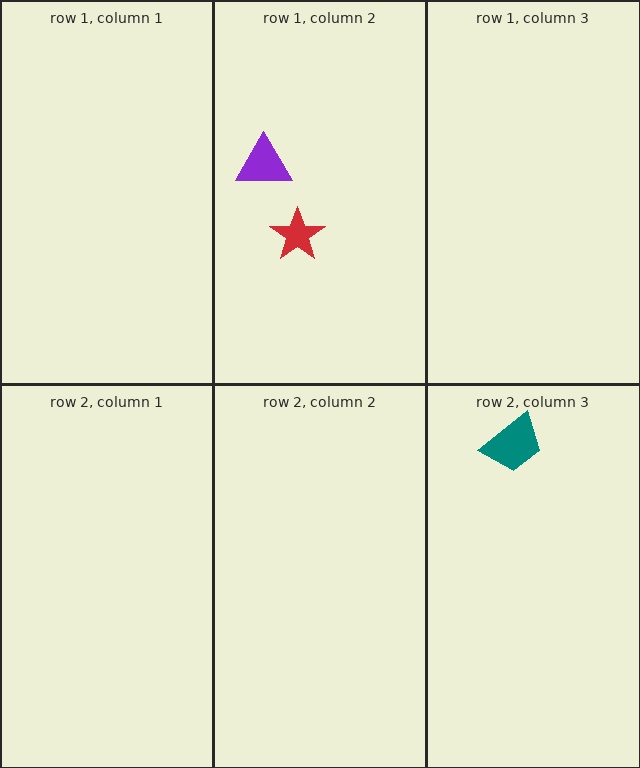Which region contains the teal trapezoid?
The row 2, column 3 region.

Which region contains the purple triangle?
The row 1, column 2 region.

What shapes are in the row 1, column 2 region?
The purple triangle, the red star.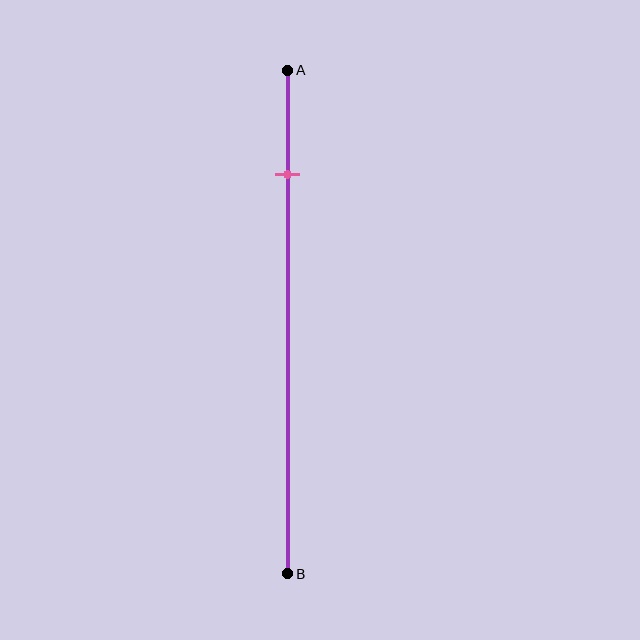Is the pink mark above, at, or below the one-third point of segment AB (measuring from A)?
The pink mark is above the one-third point of segment AB.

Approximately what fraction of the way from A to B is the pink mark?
The pink mark is approximately 20% of the way from A to B.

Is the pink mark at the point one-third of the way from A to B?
No, the mark is at about 20% from A, not at the 33% one-third point.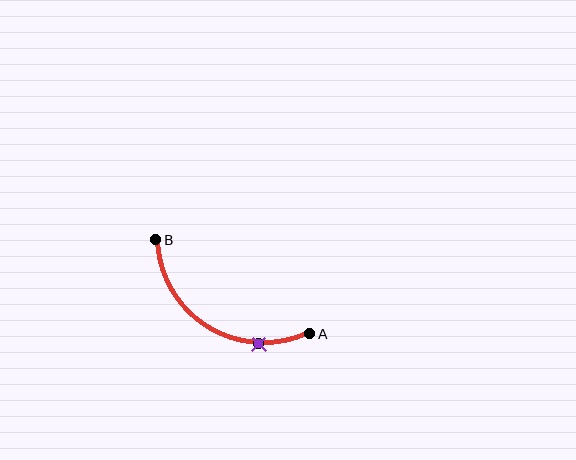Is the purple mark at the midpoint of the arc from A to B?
No. The purple mark lies on the arc but is closer to endpoint A. The arc midpoint would be at the point on the curve equidistant along the arc from both A and B.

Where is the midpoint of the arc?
The arc midpoint is the point on the curve farthest from the straight line joining A and B. It sits below that line.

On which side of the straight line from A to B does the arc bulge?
The arc bulges below the straight line connecting A and B.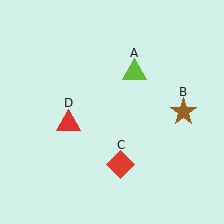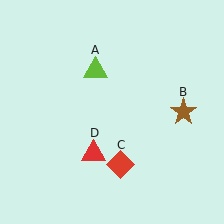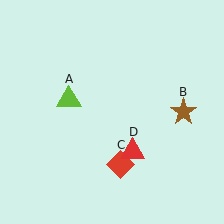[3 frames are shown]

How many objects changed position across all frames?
2 objects changed position: lime triangle (object A), red triangle (object D).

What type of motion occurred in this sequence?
The lime triangle (object A), red triangle (object D) rotated counterclockwise around the center of the scene.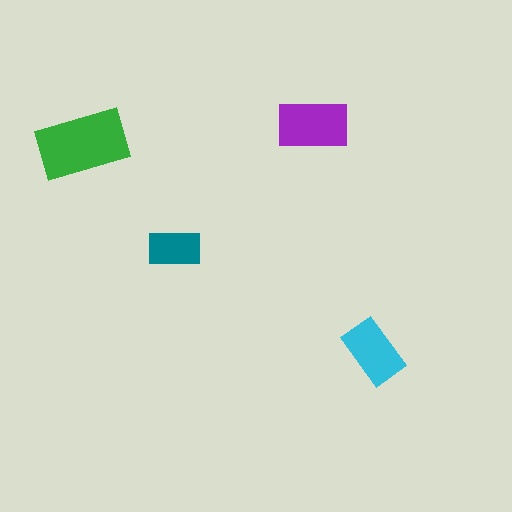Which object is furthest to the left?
The green rectangle is leftmost.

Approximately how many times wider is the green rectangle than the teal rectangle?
About 1.5 times wider.